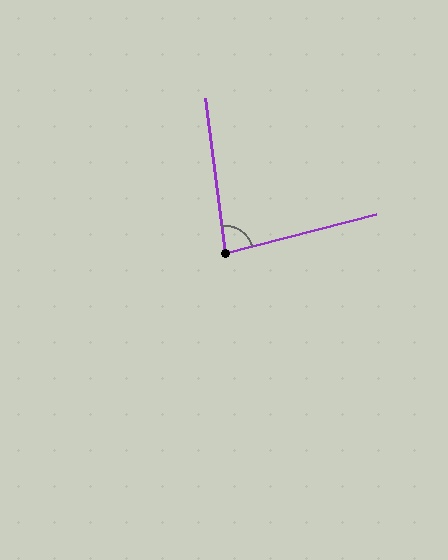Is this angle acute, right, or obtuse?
It is acute.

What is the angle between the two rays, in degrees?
Approximately 83 degrees.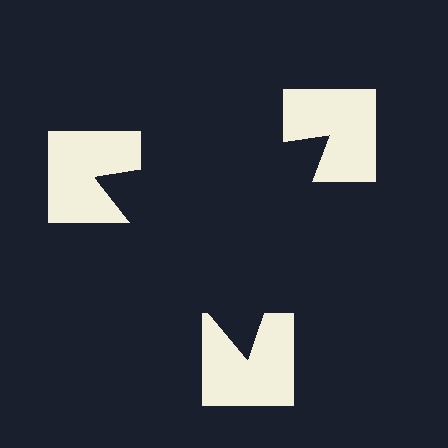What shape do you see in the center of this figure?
An illusory triangle — its edges are inferred from the aligned wedge cuts in the notched squares, not physically drawn.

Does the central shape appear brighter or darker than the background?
It typically appears slightly darker than the background, even though no actual brightness change is drawn.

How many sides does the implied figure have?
3 sides.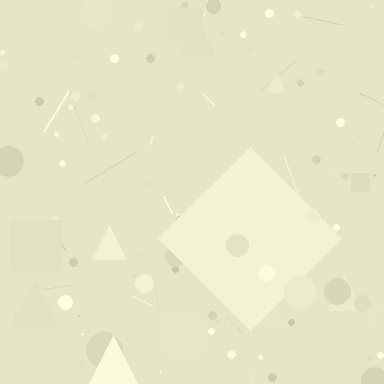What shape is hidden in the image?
A diamond is hidden in the image.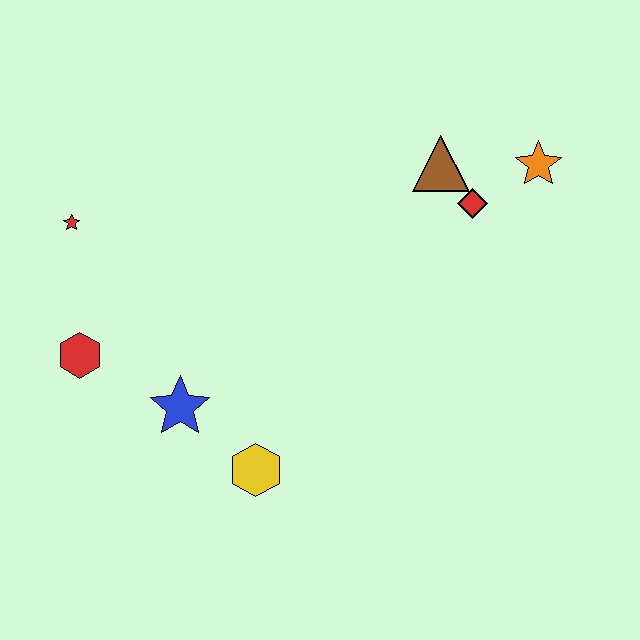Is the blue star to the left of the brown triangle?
Yes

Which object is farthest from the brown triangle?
The red hexagon is farthest from the brown triangle.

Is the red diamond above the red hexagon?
Yes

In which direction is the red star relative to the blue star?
The red star is above the blue star.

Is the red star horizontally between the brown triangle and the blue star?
No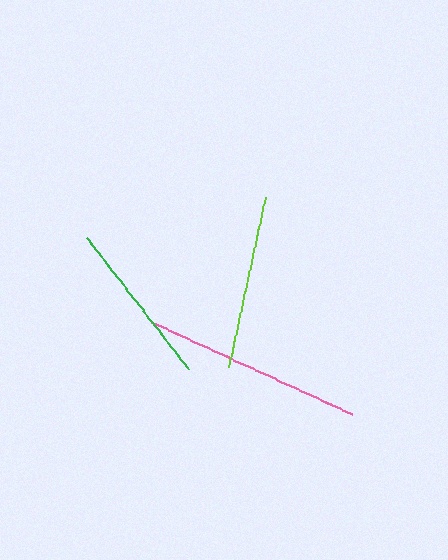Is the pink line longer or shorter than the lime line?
The pink line is longer than the lime line.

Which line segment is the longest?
The pink line is the longest at approximately 221 pixels.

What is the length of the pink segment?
The pink segment is approximately 221 pixels long.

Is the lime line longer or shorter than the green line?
The lime line is longer than the green line.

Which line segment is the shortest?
The green line is the shortest at approximately 167 pixels.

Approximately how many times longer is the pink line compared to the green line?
The pink line is approximately 1.3 times the length of the green line.